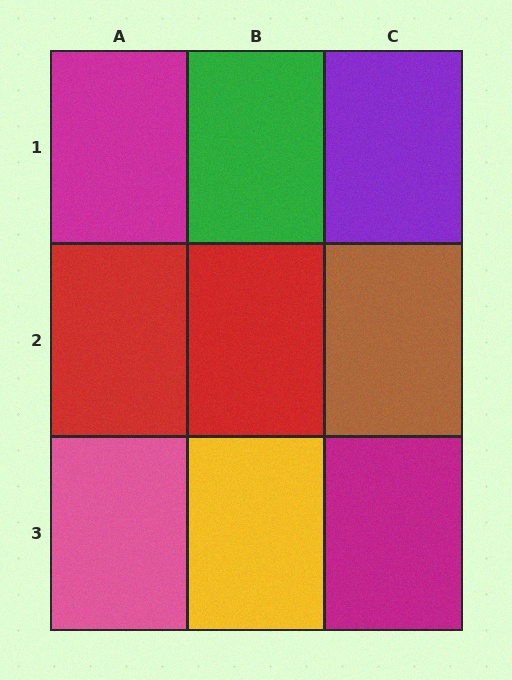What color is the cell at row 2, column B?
Red.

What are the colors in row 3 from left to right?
Pink, yellow, magenta.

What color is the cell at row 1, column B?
Green.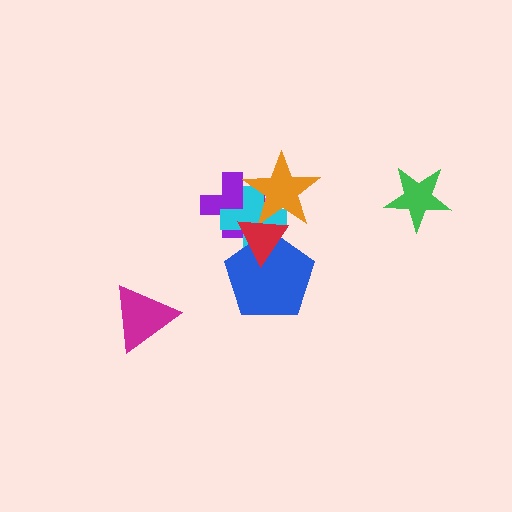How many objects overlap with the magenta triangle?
0 objects overlap with the magenta triangle.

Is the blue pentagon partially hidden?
Yes, it is partially covered by another shape.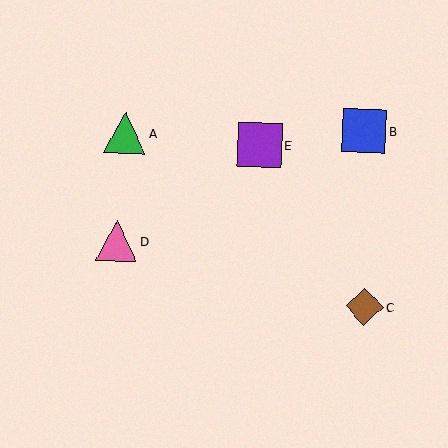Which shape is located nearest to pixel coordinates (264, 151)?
The purple square (labeled E) at (260, 145) is nearest to that location.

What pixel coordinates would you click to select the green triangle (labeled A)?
Click at (125, 133) to select the green triangle A.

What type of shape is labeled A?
Shape A is a green triangle.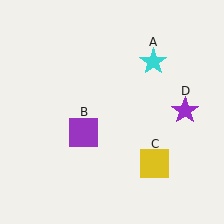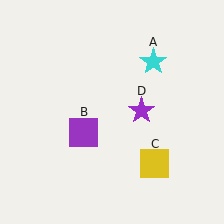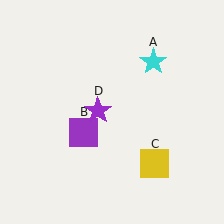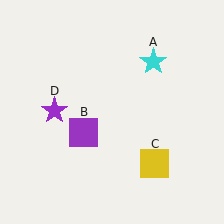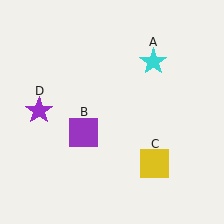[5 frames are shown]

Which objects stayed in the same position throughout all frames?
Cyan star (object A) and purple square (object B) and yellow square (object C) remained stationary.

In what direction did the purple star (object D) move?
The purple star (object D) moved left.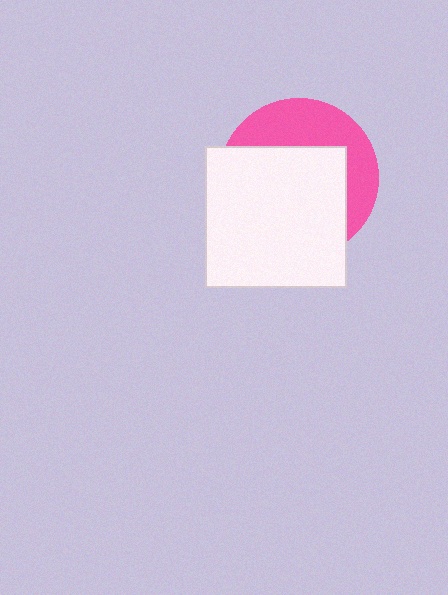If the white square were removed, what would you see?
You would see the complete pink circle.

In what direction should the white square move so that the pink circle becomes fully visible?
The white square should move down. That is the shortest direction to clear the overlap and leave the pink circle fully visible.